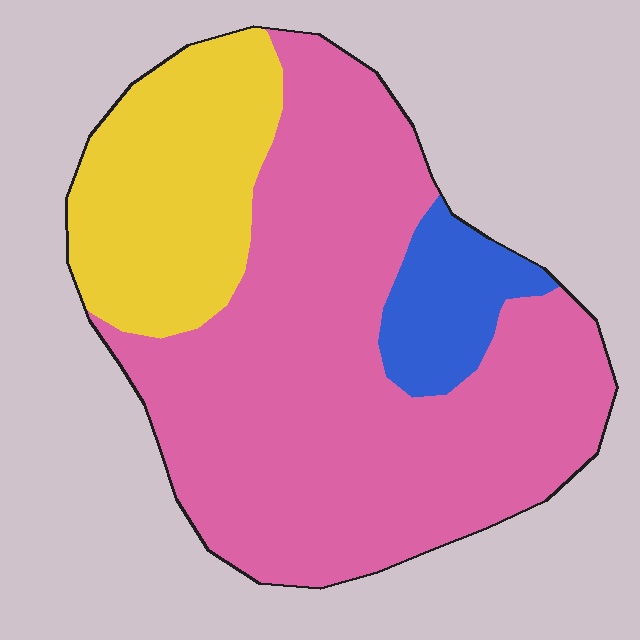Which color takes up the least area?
Blue, at roughly 10%.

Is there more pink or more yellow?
Pink.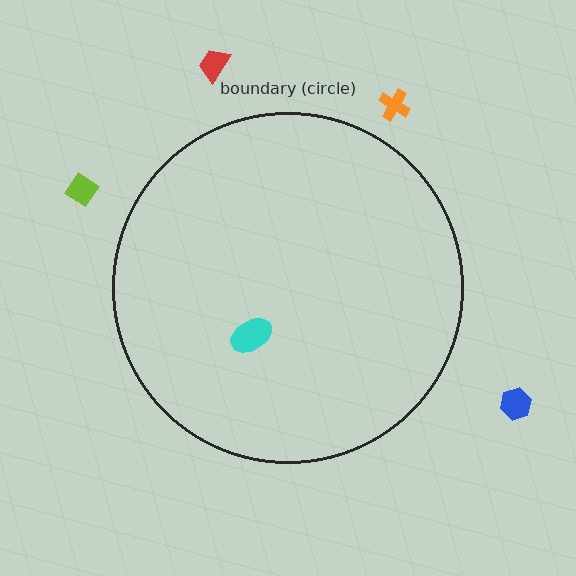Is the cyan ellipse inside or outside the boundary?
Inside.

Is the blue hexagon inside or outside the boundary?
Outside.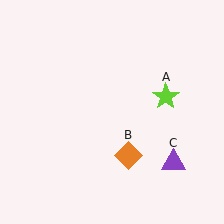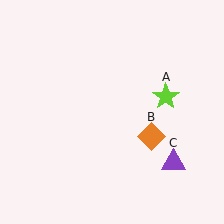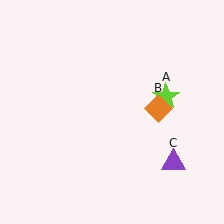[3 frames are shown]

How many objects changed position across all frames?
1 object changed position: orange diamond (object B).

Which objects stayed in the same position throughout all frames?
Lime star (object A) and purple triangle (object C) remained stationary.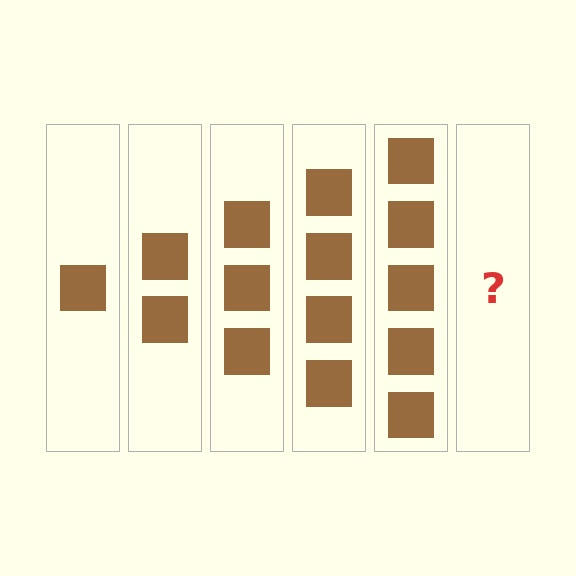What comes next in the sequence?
The next element should be 6 squares.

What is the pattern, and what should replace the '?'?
The pattern is that each step adds one more square. The '?' should be 6 squares.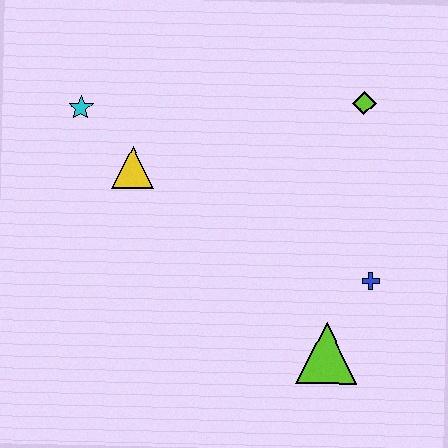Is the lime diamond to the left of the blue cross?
Yes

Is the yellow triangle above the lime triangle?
Yes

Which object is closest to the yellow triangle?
The cyan star is closest to the yellow triangle.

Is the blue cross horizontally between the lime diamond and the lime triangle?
No